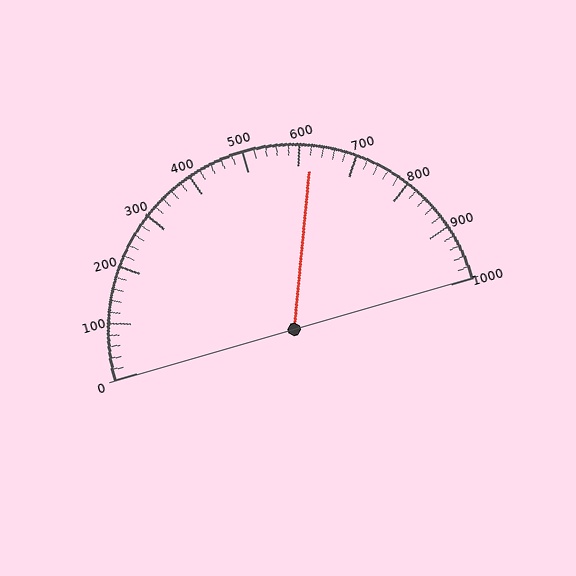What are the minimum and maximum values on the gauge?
The gauge ranges from 0 to 1000.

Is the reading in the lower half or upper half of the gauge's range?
The reading is in the upper half of the range (0 to 1000).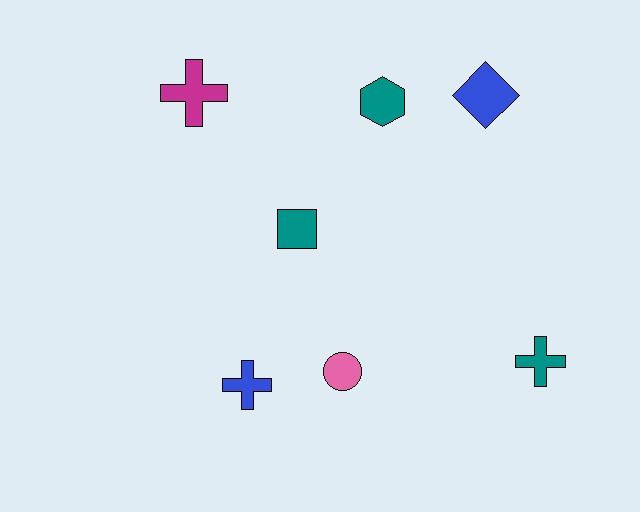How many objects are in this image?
There are 7 objects.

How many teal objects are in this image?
There are 3 teal objects.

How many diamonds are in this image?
There is 1 diamond.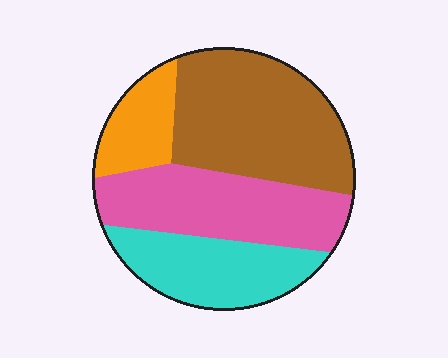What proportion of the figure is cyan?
Cyan covers roughly 20% of the figure.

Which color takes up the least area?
Orange, at roughly 10%.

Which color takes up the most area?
Brown, at roughly 35%.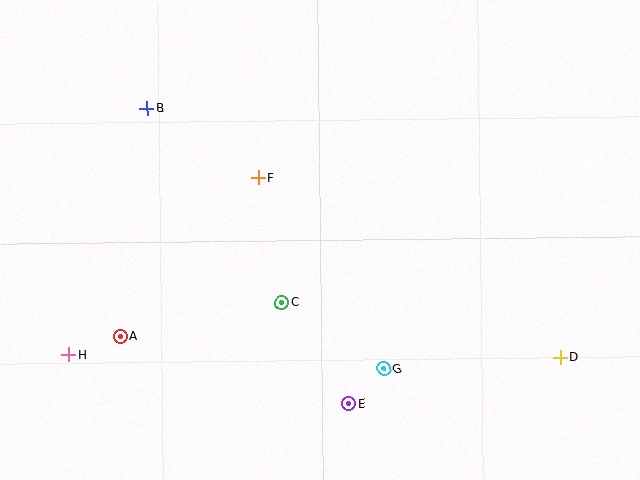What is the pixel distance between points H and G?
The distance between H and G is 315 pixels.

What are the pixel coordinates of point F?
Point F is at (258, 177).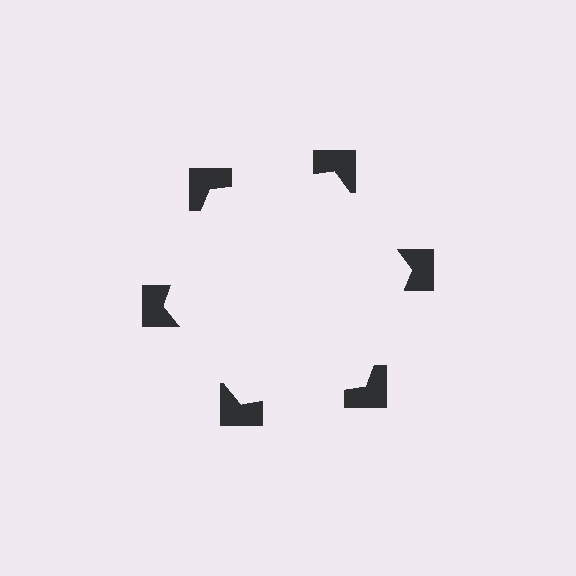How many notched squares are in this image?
There are 6 — one at each vertex of the illusory hexagon.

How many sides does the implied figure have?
6 sides.